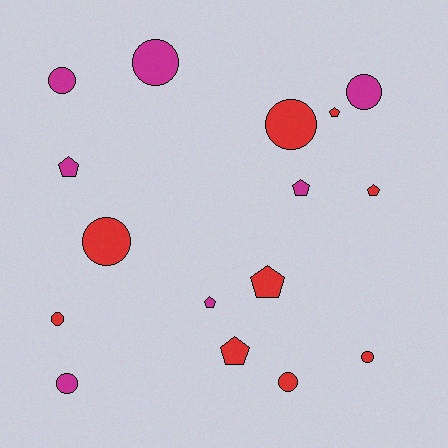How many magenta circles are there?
There are 4 magenta circles.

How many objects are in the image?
There are 16 objects.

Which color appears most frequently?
Red, with 9 objects.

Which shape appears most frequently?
Circle, with 9 objects.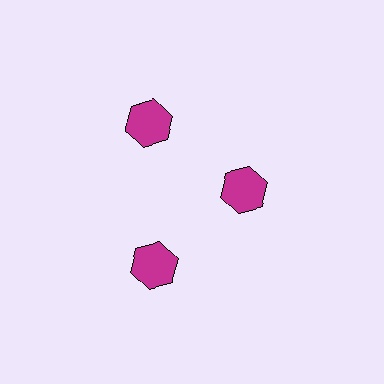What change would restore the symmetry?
The symmetry would be restored by moving it outward, back onto the ring so that all 3 hexagons sit at equal angles and equal distance from the center.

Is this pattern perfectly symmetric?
No. The 3 magenta hexagons are arranged in a ring, but one element near the 3 o'clock position is pulled inward toward the center, breaking the 3-fold rotational symmetry.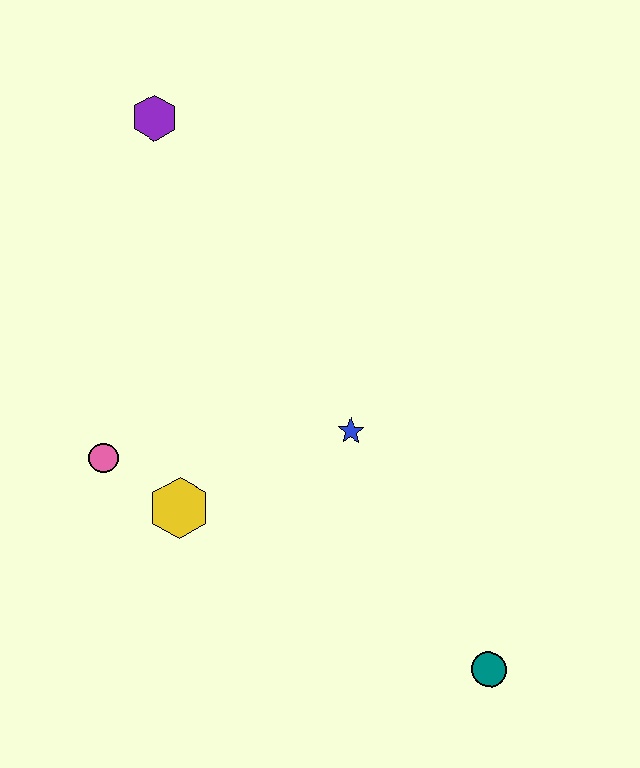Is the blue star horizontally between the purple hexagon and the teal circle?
Yes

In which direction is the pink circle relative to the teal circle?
The pink circle is to the left of the teal circle.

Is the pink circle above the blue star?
No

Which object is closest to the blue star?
The yellow hexagon is closest to the blue star.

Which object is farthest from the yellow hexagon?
The purple hexagon is farthest from the yellow hexagon.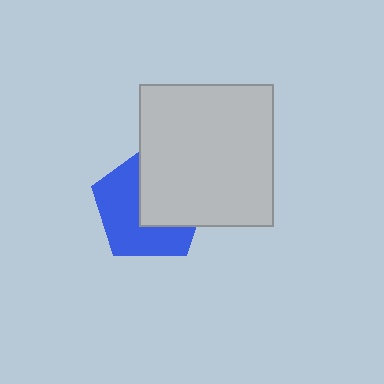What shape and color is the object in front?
The object in front is a light gray rectangle.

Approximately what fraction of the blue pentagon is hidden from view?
Roughly 47% of the blue pentagon is hidden behind the light gray rectangle.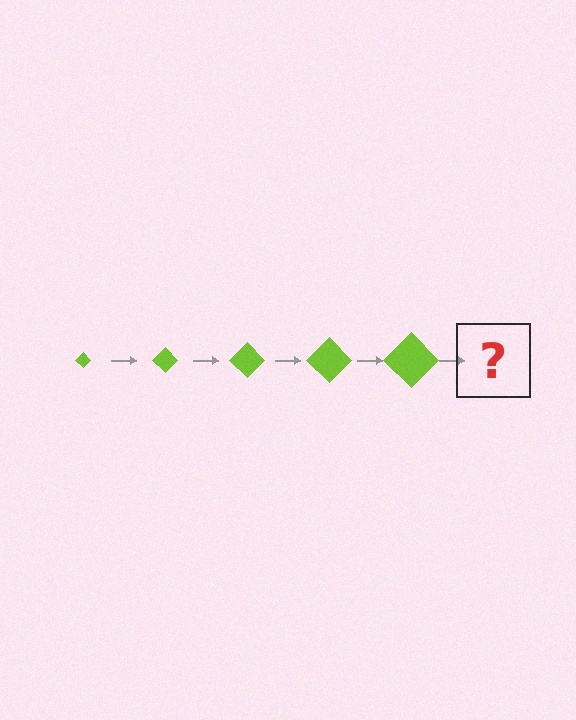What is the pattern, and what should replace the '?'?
The pattern is that the diamond gets progressively larger each step. The '?' should be a lime diamond, larger than the previous one.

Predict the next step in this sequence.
The next step is a lime diamond, larger than the previous one.